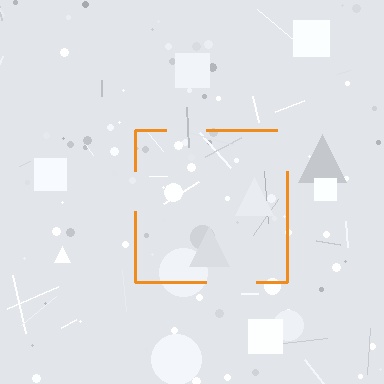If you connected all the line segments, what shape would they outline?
They would outline a square.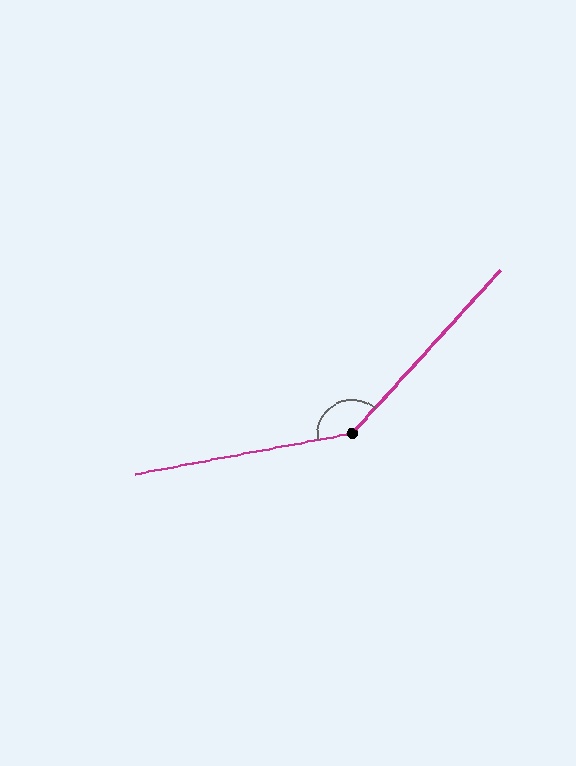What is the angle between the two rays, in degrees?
Approximately 143 degrees.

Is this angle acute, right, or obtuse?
It is obtuse.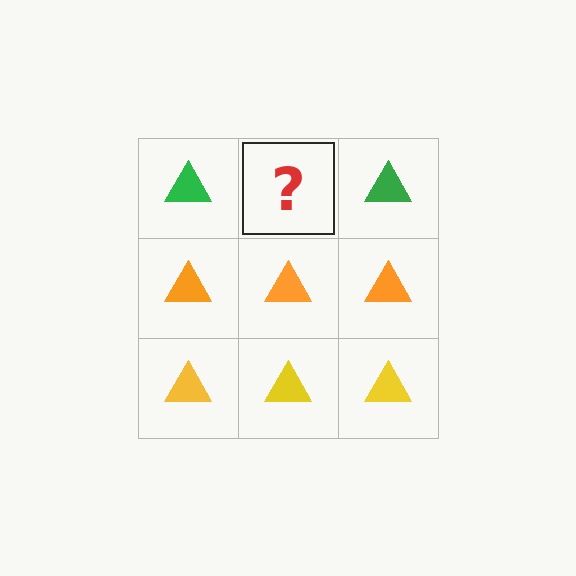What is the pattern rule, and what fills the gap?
The rule is that each row has a consistent color. The gap should be filled with a green triangle.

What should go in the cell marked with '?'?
The missing cell should contain a green triangle.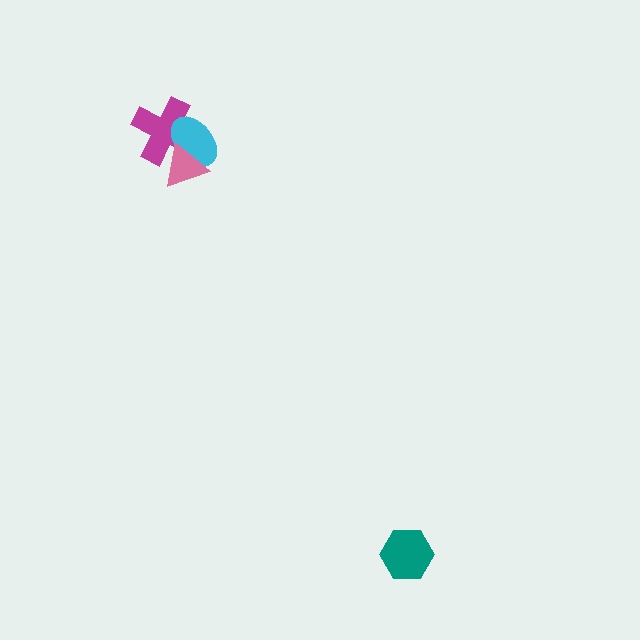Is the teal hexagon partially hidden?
No, no other shape covers it.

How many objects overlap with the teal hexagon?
0 objects overlap with the teal hexagon.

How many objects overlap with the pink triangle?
2 objects overlap with the pink triangle.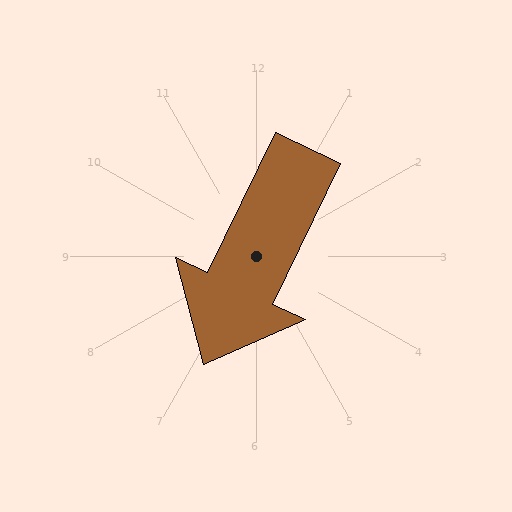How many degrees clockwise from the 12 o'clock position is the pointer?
Approximately 206 degrees.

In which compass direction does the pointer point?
Southwest.